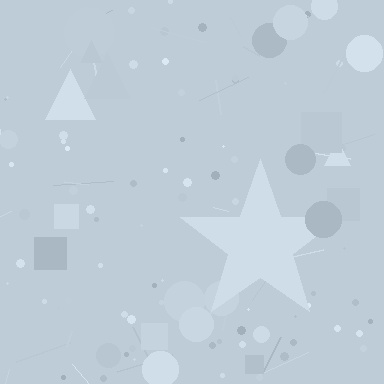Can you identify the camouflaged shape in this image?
The camouflaged shape is a star.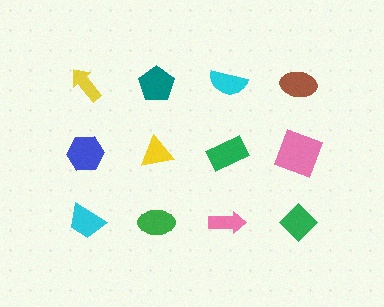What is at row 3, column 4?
A green diamond.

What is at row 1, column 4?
A brown ellipse.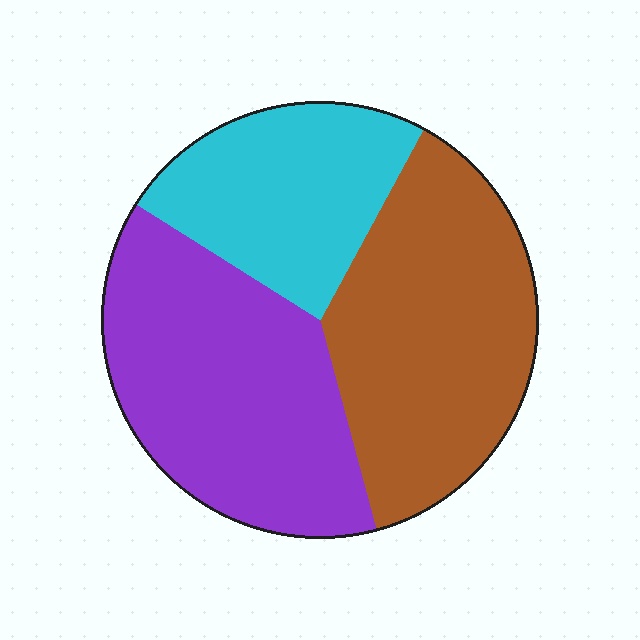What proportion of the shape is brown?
Brown takes up about three eighths (3/8) of the shape.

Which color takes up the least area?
Cyan, at roughly 25%.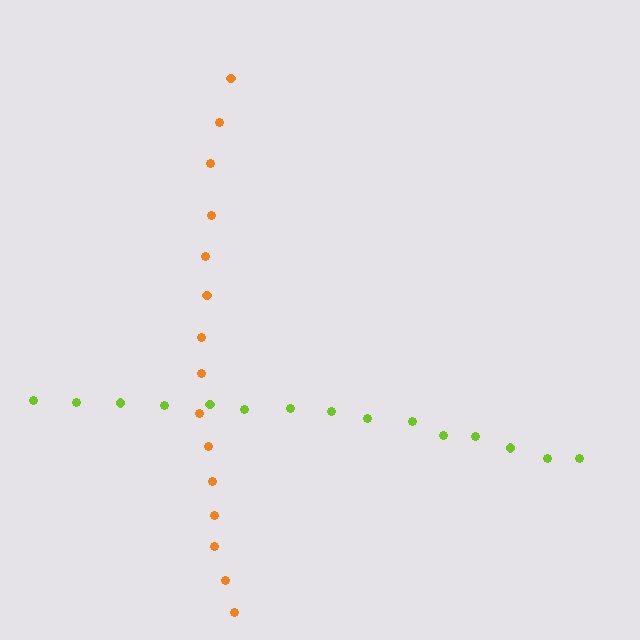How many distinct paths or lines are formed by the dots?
There are 2 distinct paths.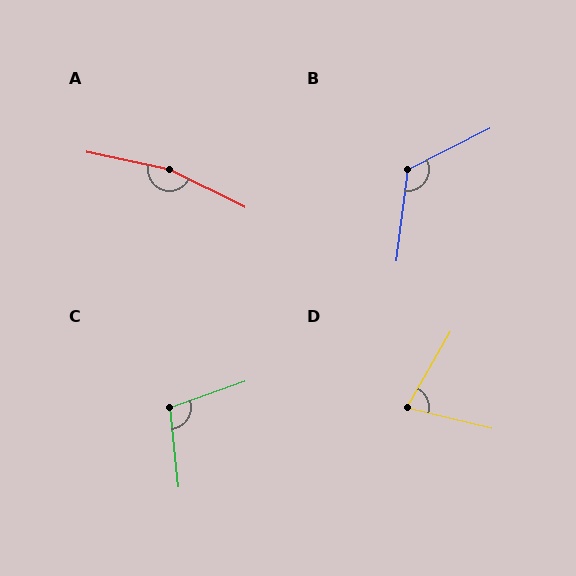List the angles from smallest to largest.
D (74°), C (103°), B (124°), A (166°).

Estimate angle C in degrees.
Approximately 103 degrees.